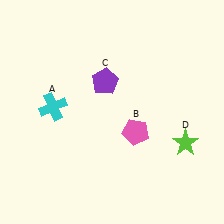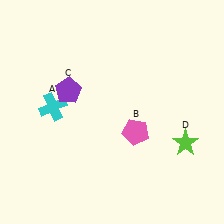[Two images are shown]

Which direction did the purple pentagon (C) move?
The purple pentagon (C) moved left.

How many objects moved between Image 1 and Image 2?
1 object moved between the two images.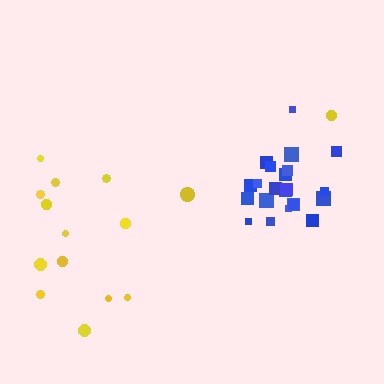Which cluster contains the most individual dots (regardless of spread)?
Blue (24).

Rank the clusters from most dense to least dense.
blue, yellow.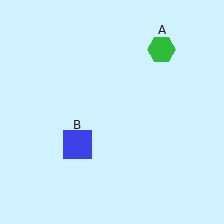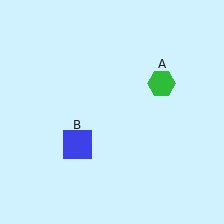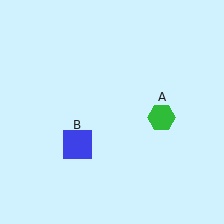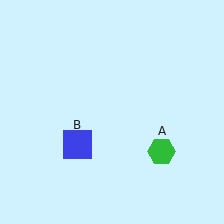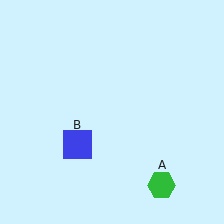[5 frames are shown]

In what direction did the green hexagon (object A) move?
The green hexagon (object A) moved down.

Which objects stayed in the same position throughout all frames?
Blue square (object B) remained stationary.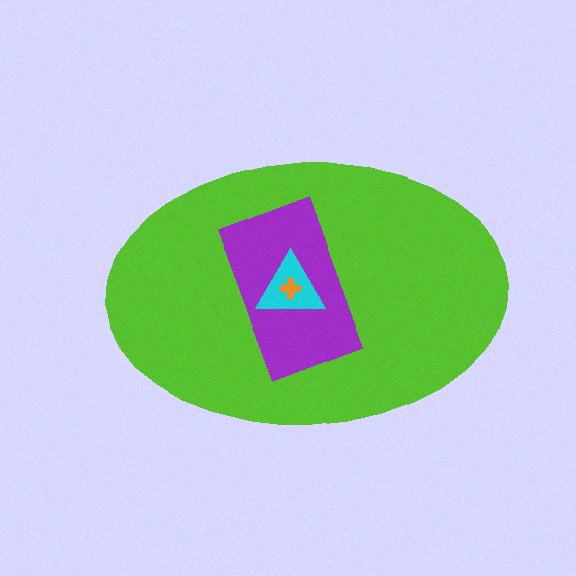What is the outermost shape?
The lime ellipse.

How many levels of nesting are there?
4.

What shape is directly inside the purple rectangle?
The cyan triangle.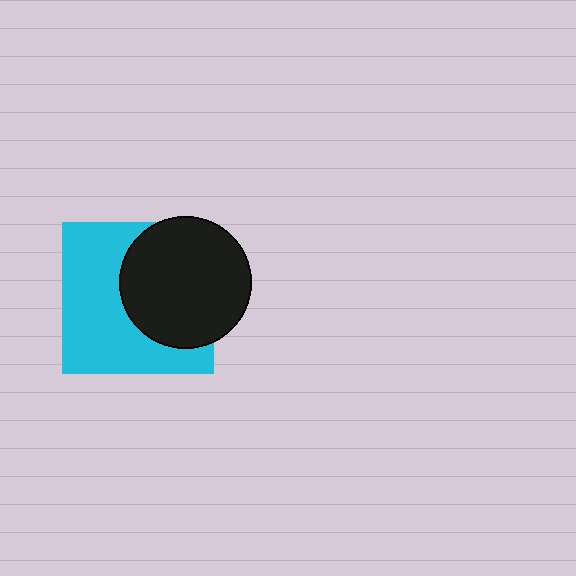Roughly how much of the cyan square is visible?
About half of it is visible (roughly 55%).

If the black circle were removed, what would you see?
You would see the complete cyan square.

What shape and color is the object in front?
The object in front is a black circle.